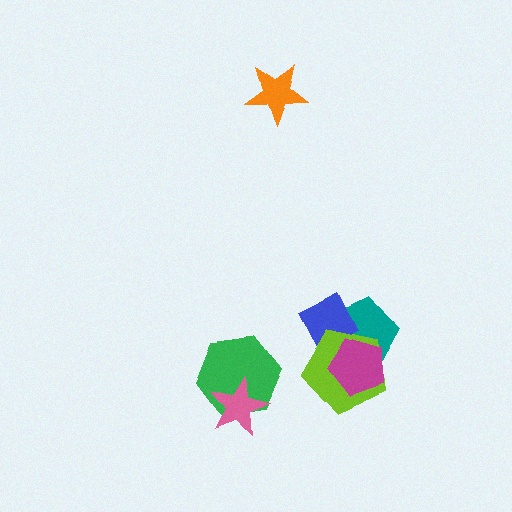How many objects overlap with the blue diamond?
3 objects overlap with the blue diamond.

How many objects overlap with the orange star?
0 objects overlap with the orange star.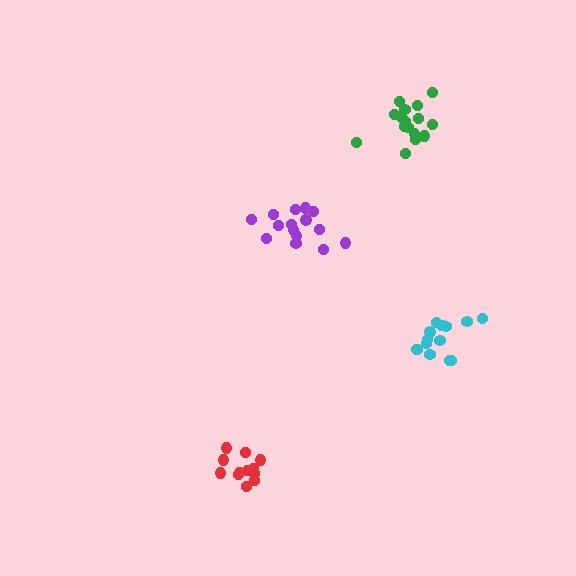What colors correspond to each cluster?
The clusters are colored: purple, green, red, cyan.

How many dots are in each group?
Group 1: 15 dots, Group 2: 16 dots, Group 3: 12 dots, Group 4: 15 dots (58 total).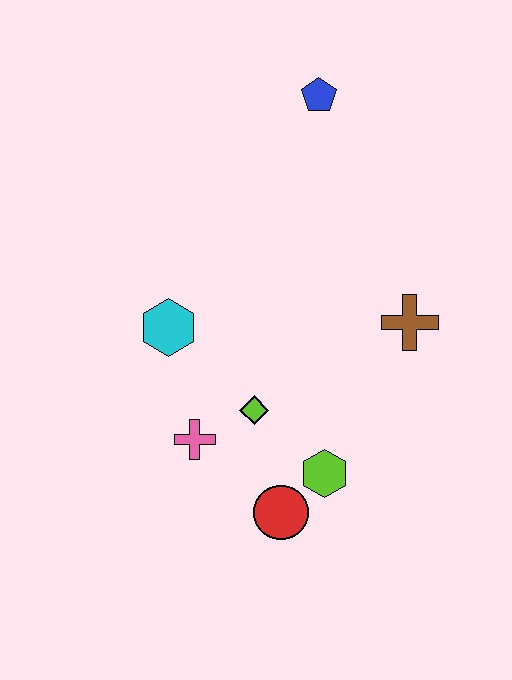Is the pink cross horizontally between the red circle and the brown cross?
No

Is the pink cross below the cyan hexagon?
Yes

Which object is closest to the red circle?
The lime hexagon is closest to the red circle.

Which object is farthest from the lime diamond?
The blue pentagon is farthest from the lime diamond.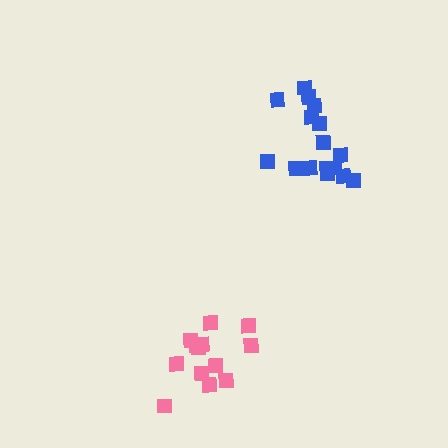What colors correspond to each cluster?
The clusters are colored: blue, pink.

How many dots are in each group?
Group 1: 16 dots, Group 2: 13 dots (29 total).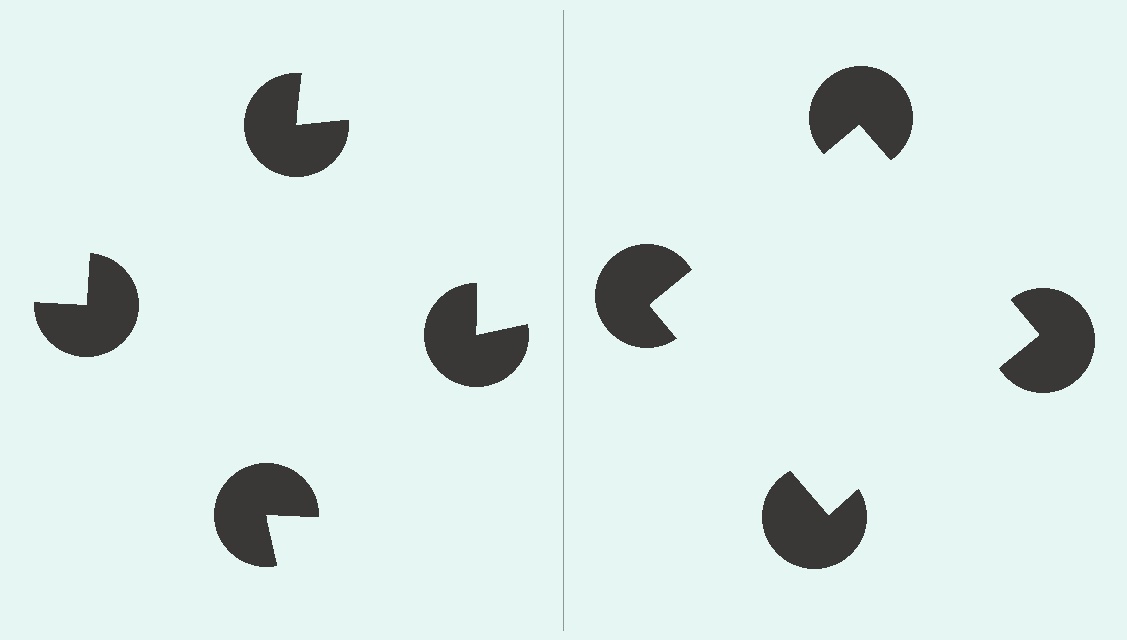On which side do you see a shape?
An illusory square appears on the right side. On the left side the wedge cuts are rotated, so no coherent shape forms.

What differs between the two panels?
The pac-man discs are positioned identically on both sides; only the wedge orientations differ. On the right they align to a square; on the left they are misaligned.